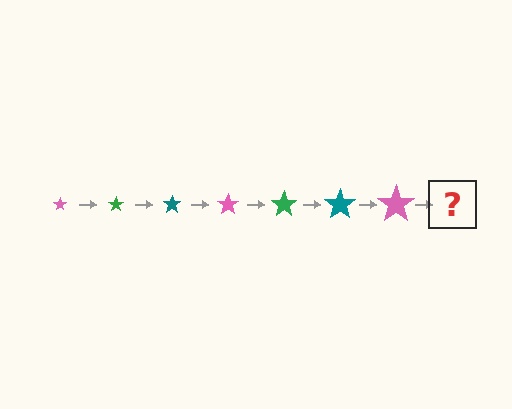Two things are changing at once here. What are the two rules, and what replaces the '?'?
The two rules are that the star grows larger each step and the color cycles through pink, green, and teal. The '?' should be a green star, larger than the previous one.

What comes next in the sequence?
The next element should be a green star, larger than the previous one.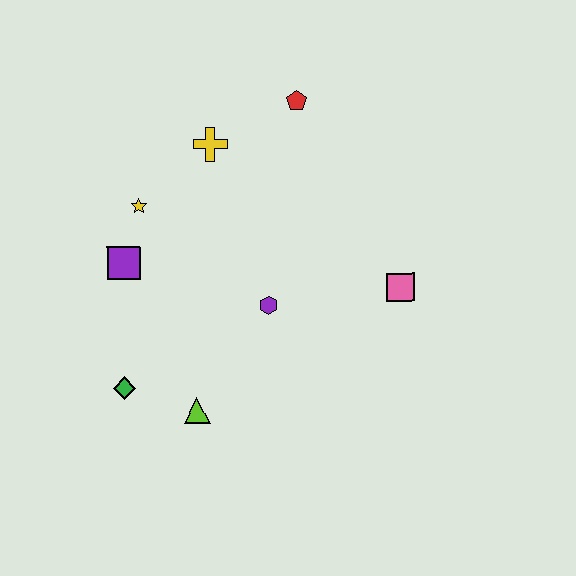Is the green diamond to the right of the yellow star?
No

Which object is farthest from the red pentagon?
The green diamond is farthest from the red pentagon.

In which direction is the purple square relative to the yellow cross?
The purple square is below the yellow cross.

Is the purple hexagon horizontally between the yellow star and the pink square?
Yes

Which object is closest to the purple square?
The yellow star is closest to the purple square.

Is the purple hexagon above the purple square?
No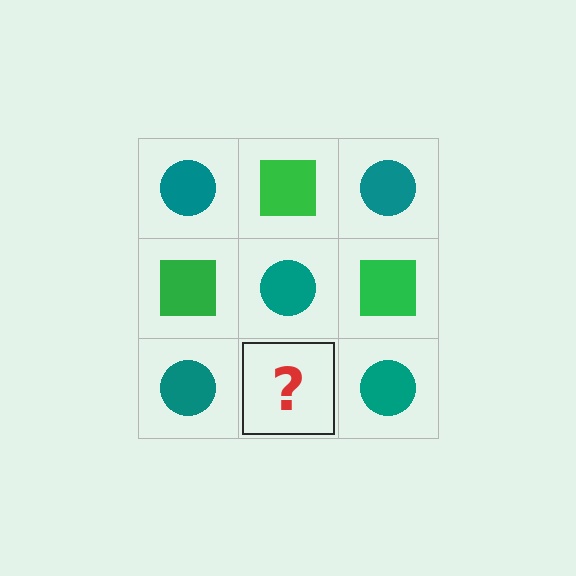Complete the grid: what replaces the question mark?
The question mark should be replaced with a green square.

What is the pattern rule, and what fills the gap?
The rule is that it alternates teal circle and green square in a checkerboard pattern. The gap should be filled with a green square.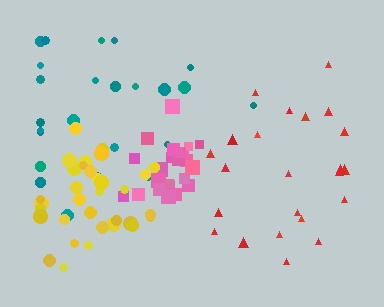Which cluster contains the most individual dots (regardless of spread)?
Yellow (33).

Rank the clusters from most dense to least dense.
pink, yellow, red, teal.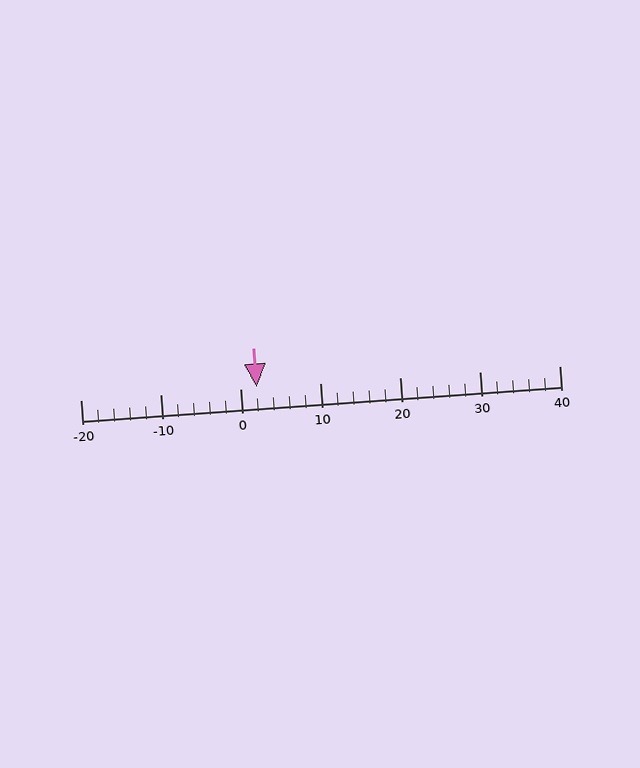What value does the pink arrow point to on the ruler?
The pink arrow points to approximately 2.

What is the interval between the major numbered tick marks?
The major tick marks are spaced 10 units apart.